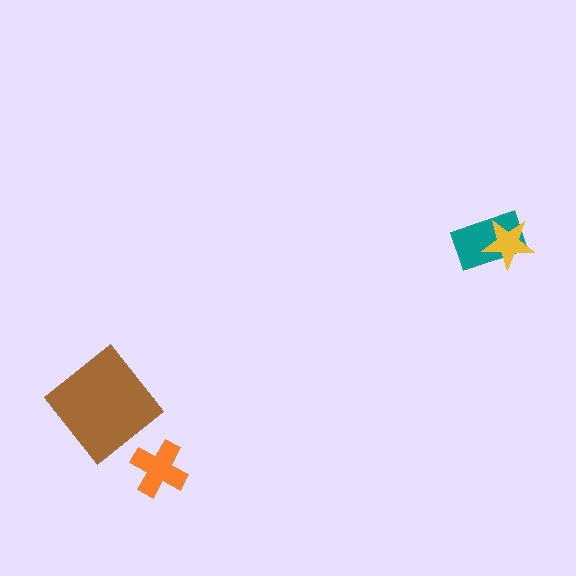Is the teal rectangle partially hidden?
Yes, it is partially covered by another shape.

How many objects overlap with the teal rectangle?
1 object overlaps with the teal rectangle.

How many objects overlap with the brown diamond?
0 objects overlap with the brown diamond.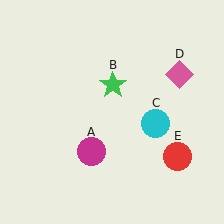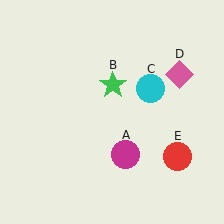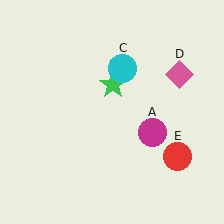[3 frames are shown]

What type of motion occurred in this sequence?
The magenta circle (object A), cyan circle (object C) rotated counterclockwise around the center of the scene.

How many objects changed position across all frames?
2 objects changed position: magenta circle (object A), cyan circle (object C).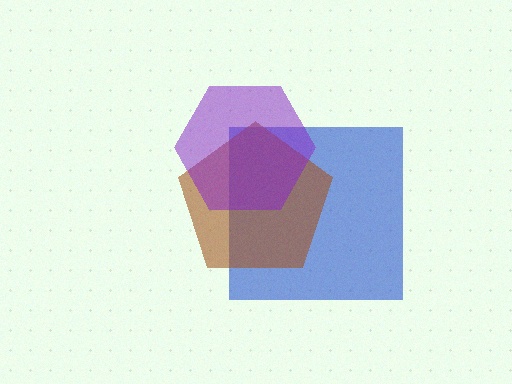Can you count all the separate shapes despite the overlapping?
Yes, there are 3 separate shapes.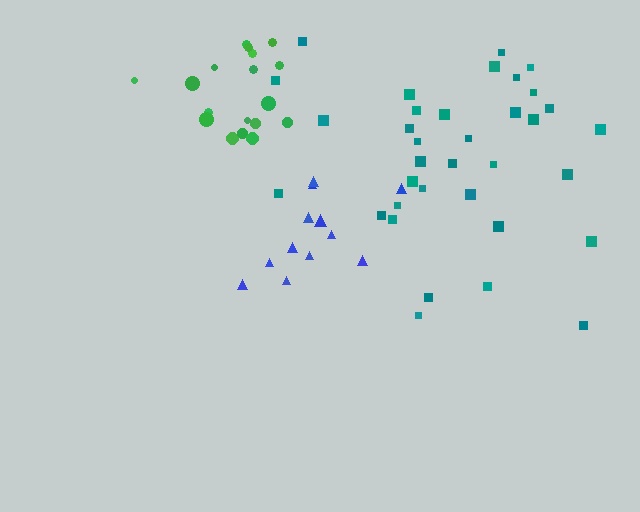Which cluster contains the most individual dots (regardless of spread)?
Teal (35).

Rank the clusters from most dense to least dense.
green, teal, blue.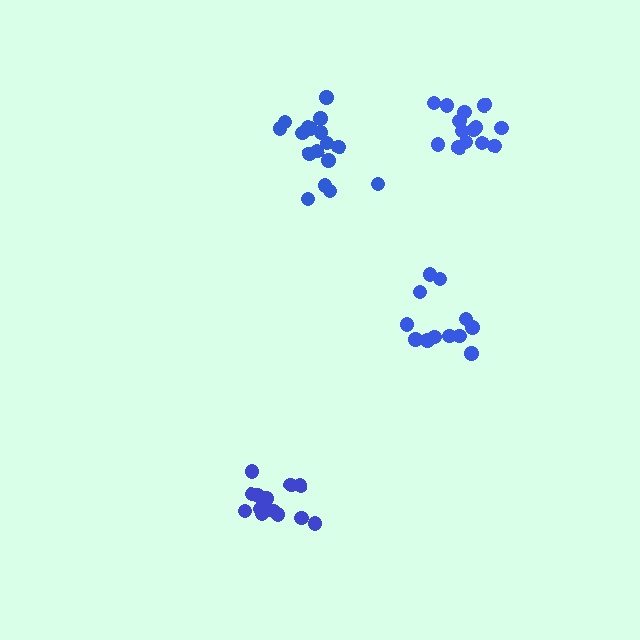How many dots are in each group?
Group 1: 17 dots, Group 2: 14 dots, Group 3: 14 dots, Group 4: 12 dots (57 total).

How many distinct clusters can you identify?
There are 4 distinct clusters.